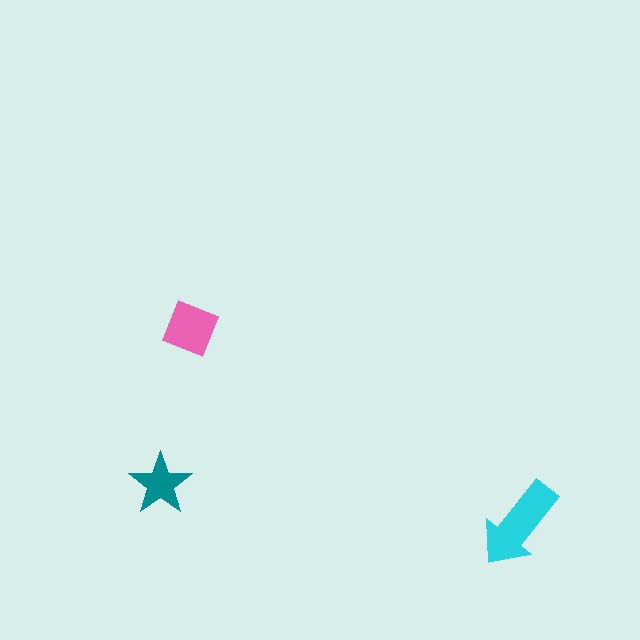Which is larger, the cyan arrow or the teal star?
The cyan arrow.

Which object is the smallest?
The teal star.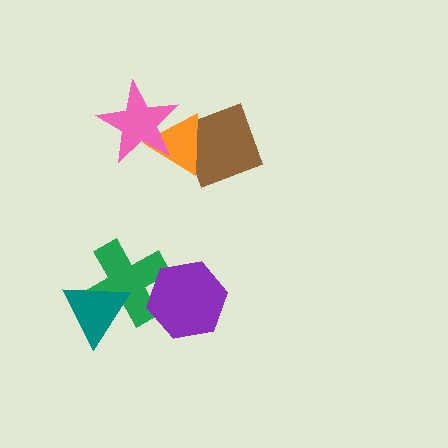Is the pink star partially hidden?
No, no other shape covers it.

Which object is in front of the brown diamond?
The orange triangle is in front of the brown diamond.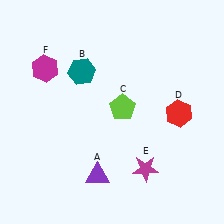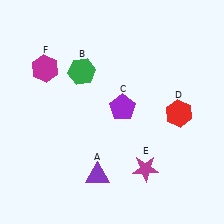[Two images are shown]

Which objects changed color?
B changed from teal to green. C changed from lime to purple.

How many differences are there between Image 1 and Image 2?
There are 2 differences between the two images.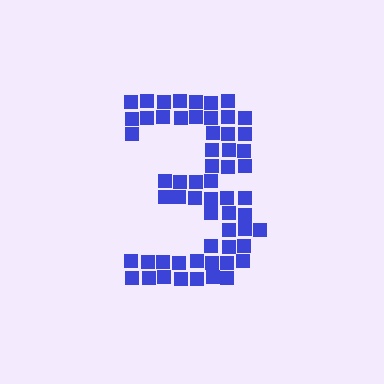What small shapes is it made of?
It is made of small squares.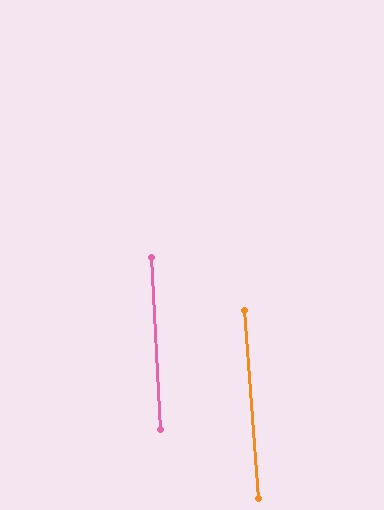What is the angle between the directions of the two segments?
Approximately 1 degree.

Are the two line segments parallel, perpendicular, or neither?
Parallel — their directions differ by only 1.1°.